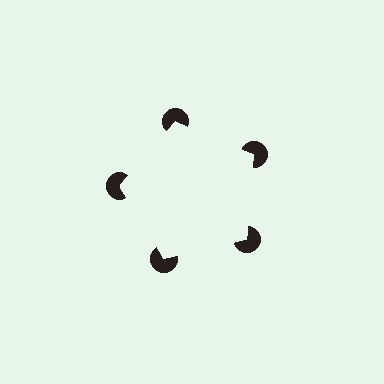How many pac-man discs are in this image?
There are 5 — one at each vertex of the illusory pentagon.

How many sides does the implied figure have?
5 sides.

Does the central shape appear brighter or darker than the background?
It typically appears slightly brighter than the background, even though no actual brightness change is drawn.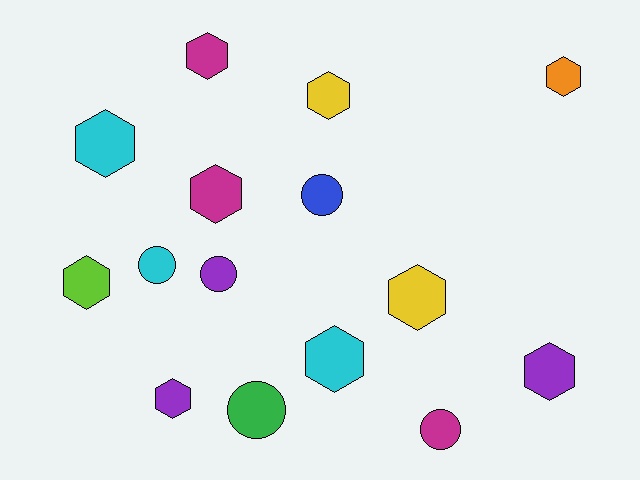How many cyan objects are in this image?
There are 3 cyan objects.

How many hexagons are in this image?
There are 10 hexagons.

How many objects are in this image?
There are 15 objects.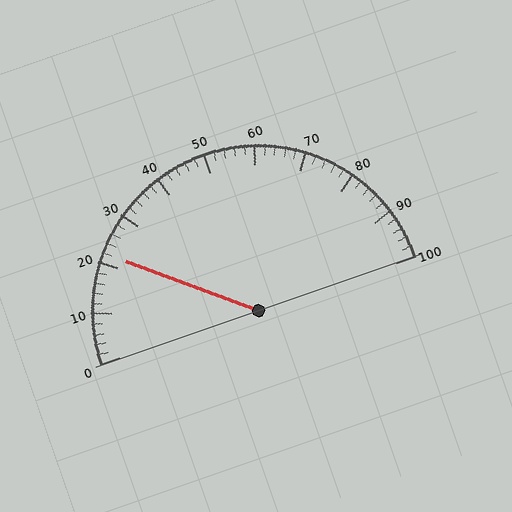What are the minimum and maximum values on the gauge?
The gauge ranges from 0 to 100.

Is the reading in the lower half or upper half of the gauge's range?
The reading is in the lower half of the range (0 to 100).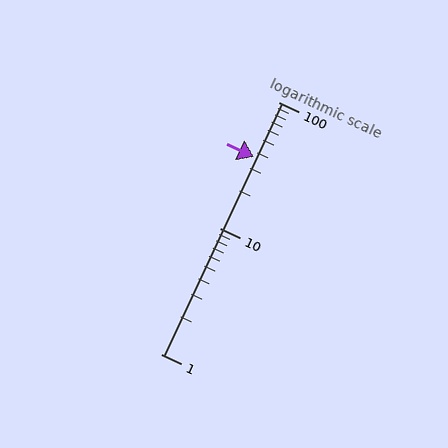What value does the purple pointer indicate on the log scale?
The pointer indicates approximately 37.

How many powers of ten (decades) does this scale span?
The scale spans 2 decades, from 1 to 100.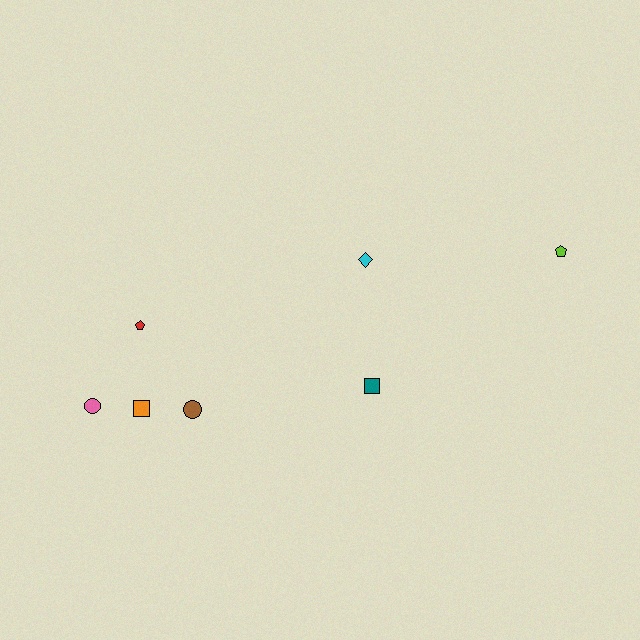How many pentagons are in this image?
There are 2 pentagons.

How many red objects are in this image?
There is 1 red object.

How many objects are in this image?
There are 7 objects.